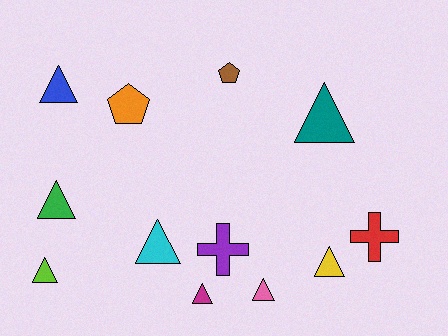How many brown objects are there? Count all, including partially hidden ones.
There is 1 brown object.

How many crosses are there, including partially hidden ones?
There are 2 crosses.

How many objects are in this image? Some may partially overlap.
There are 12 objects.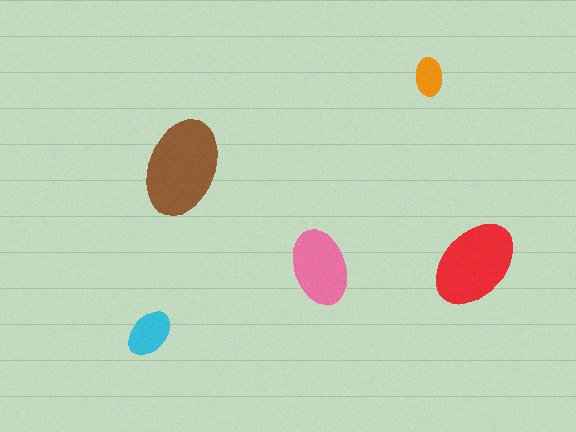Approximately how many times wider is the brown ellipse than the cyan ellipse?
About 2 times wider.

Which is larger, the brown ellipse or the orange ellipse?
The brown one.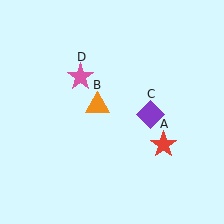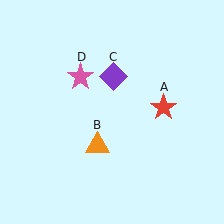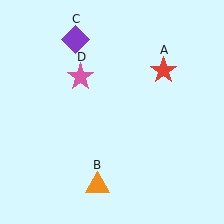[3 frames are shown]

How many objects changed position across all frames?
3 objects changed position: red star (object A), orange triangle (object B), purple diamond (object C).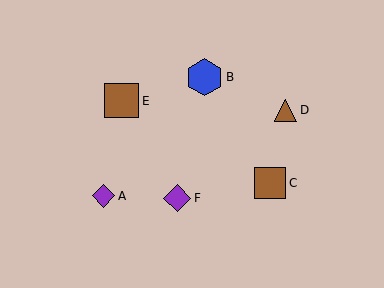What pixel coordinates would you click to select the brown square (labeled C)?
Click at (270, 183) to select the brown square C.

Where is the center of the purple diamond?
The center of the purple diamond is at (104, 196).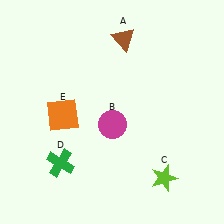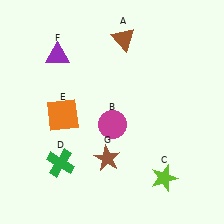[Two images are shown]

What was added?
A purple triangle (F), a brown star (G) were added in Image 2.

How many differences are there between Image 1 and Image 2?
There are 2 differences between the two images.